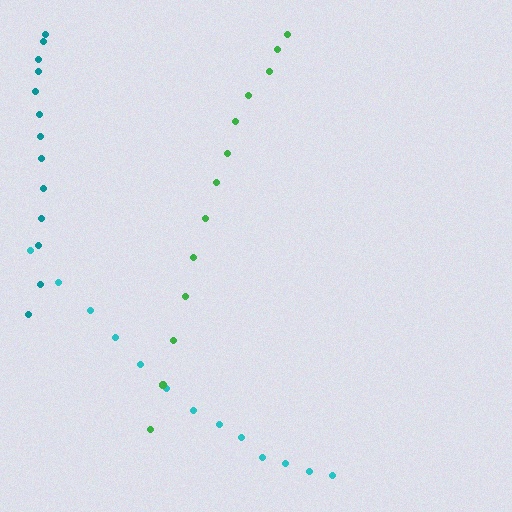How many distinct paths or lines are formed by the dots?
There are 3 distinct paths.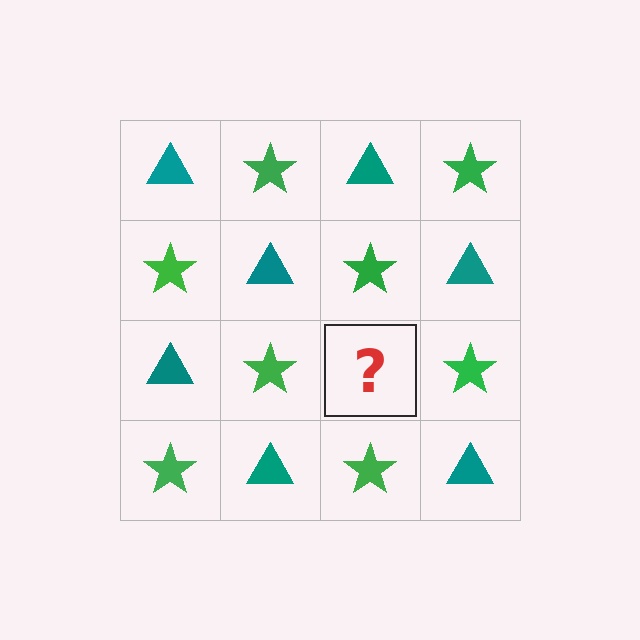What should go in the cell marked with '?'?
The missing cell should contain a teal triangle.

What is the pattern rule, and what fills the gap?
The rule is that it alternates teal triangle and green star in a checkerboard pattern. The gap should be filled with a teal triangle.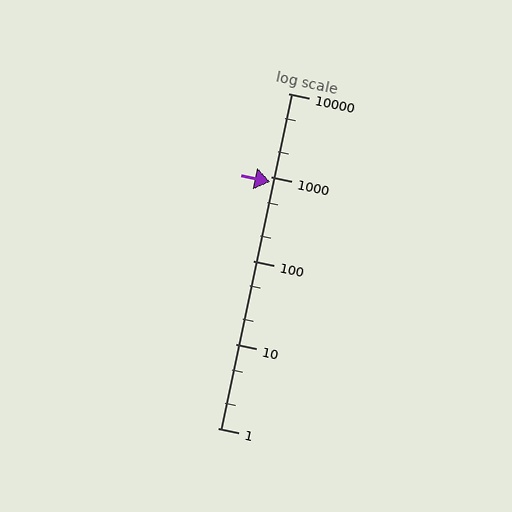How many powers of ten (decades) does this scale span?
The scale spans 4 decades, from 1 to 10000.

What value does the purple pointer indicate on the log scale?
The pointer indicates approximately 880.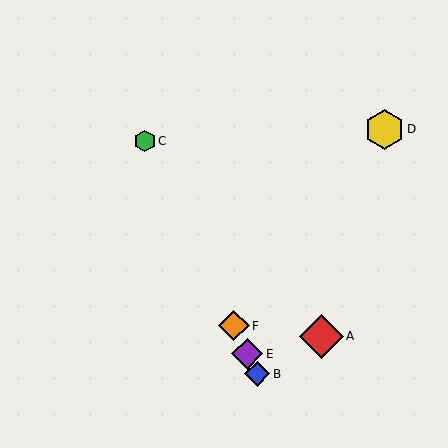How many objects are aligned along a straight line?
4 objects (B, C, E, F) are aligned along a straight line.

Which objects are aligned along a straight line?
Objects B, C, E, F are aligned along a straight line.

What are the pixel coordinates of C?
Object C is at (145, 141).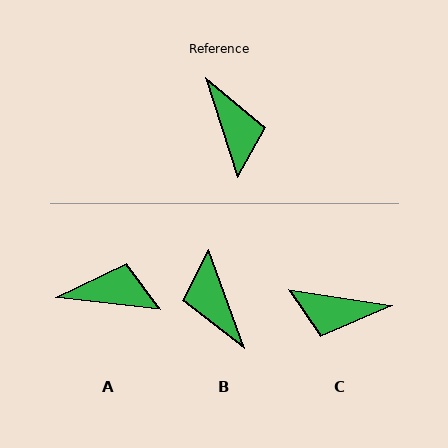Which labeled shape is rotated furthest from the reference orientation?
B, about 178 degrees away.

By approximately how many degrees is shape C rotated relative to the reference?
Approximately 116 degrees clockwise.